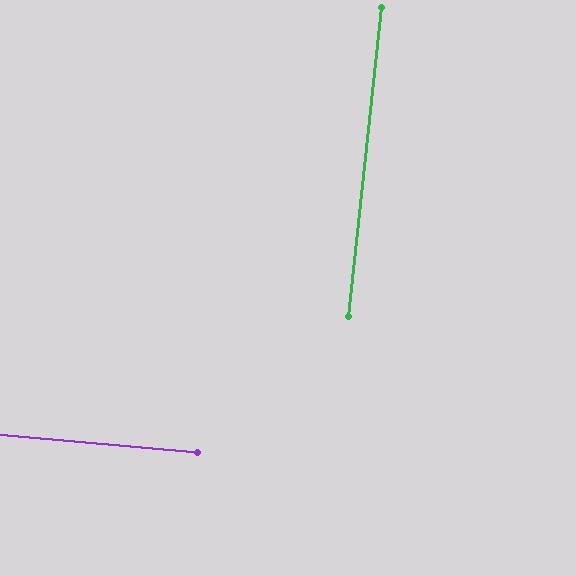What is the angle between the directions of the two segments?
Approximately 89 degrees.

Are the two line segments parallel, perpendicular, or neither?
Perpendicular — they meet at approximately 89°.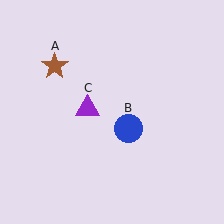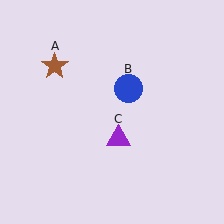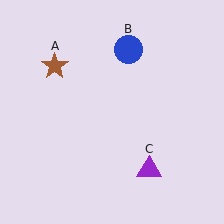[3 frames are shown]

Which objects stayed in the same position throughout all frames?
Brown star (object A) remained stationary.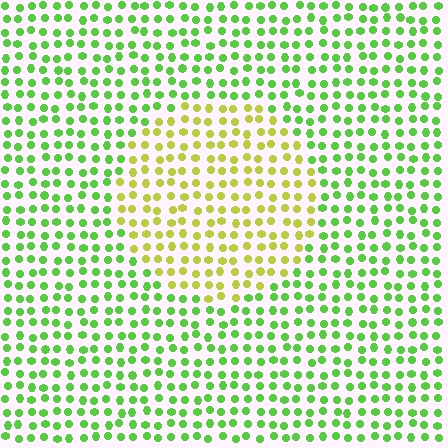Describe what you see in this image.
The image is filled with small lime elements in a uniform arrangement. A circle-shaped region is visible where the elements are tinted to a slightly different hue, forming a subtle color boundary.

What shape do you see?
I see a circle.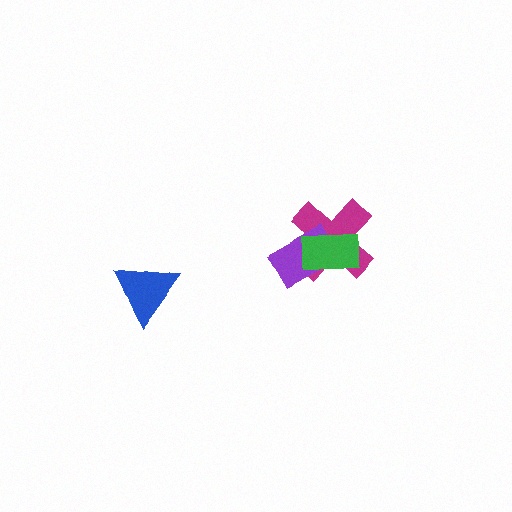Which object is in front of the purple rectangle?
The green rectangle is in front of the purple rectangle.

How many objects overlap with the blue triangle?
0 objects overlap with the blue triangle.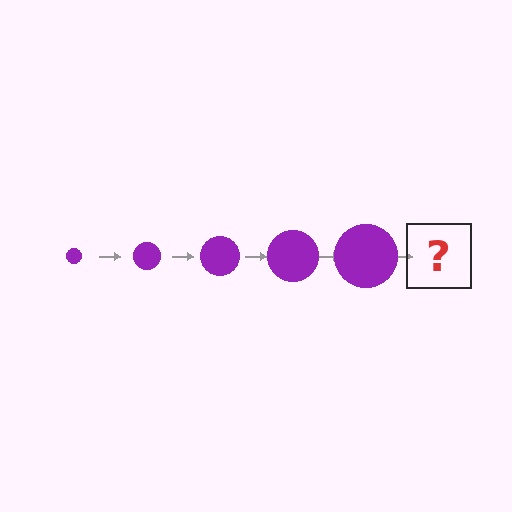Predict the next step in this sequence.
The next step is a purple circle, larger than the previous one.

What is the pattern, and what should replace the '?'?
The pattern is that the circle gets progressively larger each step. The '?' should be a purple circle, larger than the previous one.